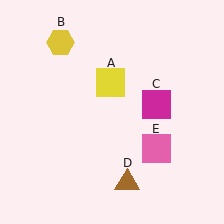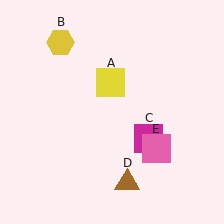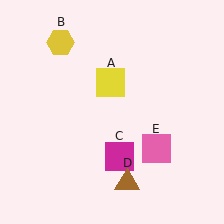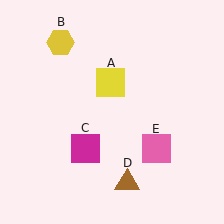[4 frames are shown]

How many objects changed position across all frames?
1 object changed position: magenta square (object C).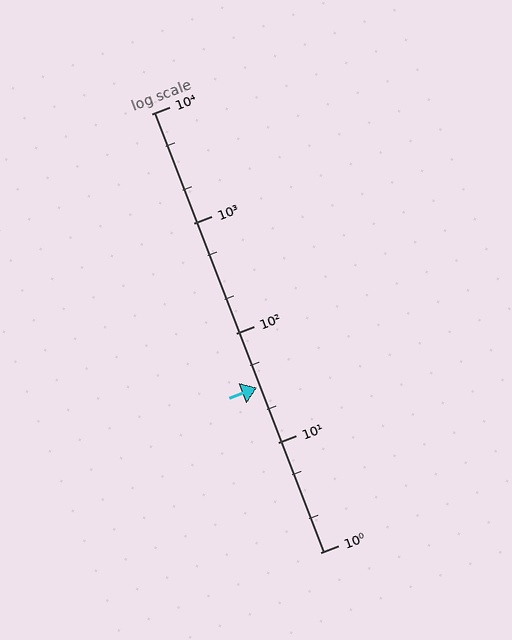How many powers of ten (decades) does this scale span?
The scale spans 4 decades, from 1 to 10000.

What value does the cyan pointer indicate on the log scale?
The pointer indicates approximately 32.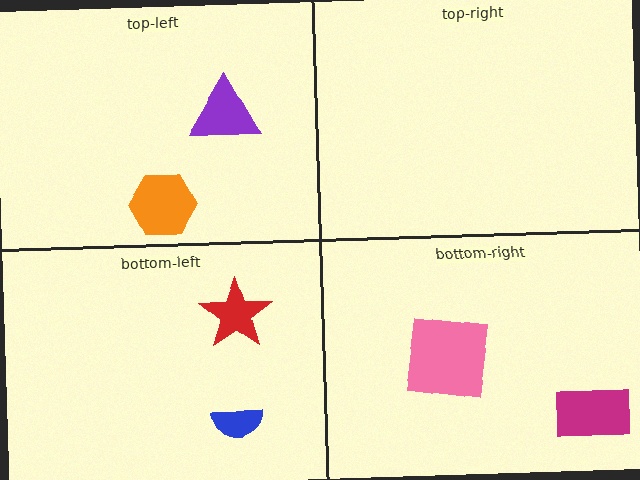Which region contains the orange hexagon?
The top-left region.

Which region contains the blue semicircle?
The bottom-left region.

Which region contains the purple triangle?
The top-left region.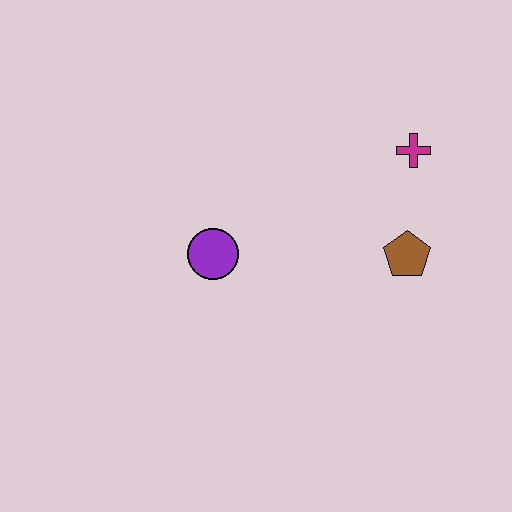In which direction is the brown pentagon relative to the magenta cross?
The brown pentagon is below the magenta cross.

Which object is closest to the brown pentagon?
The magenta cross is closest to the brown pentagon.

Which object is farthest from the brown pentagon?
The purple circle is farthest from the brown pentagon.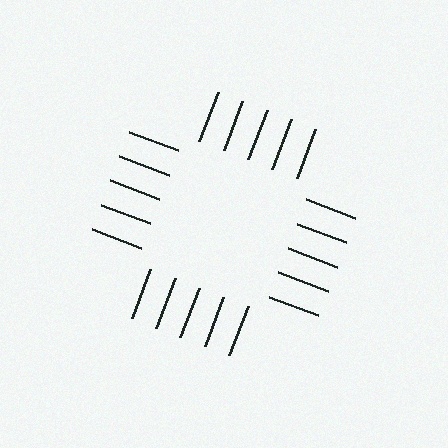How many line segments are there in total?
20 — 5 along each of the 4 edges.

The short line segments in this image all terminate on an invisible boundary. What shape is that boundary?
An illusory square — the line segments terminate on its edges but no continuous stroke is drawn.